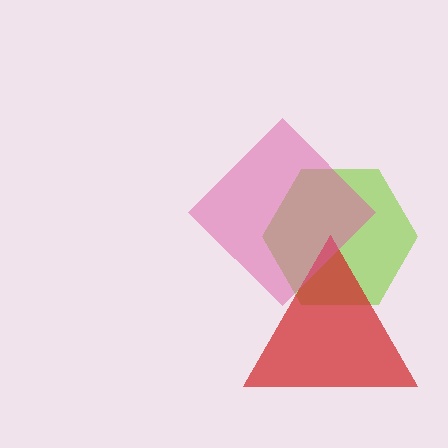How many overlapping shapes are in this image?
There are 3 overlapping shapes in the image.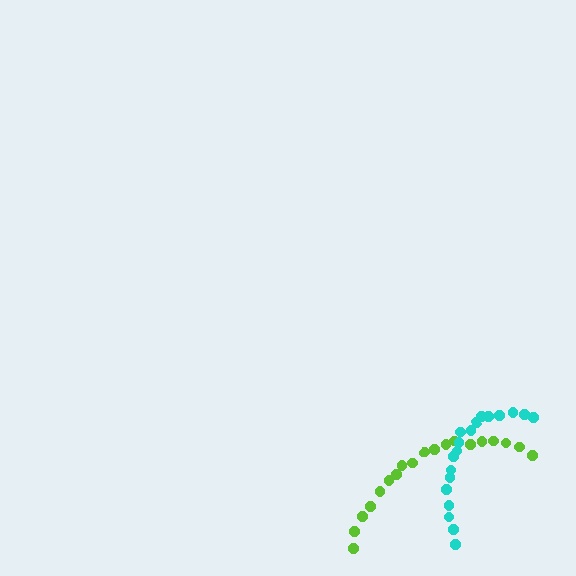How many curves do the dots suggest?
There are 2 distinct paths.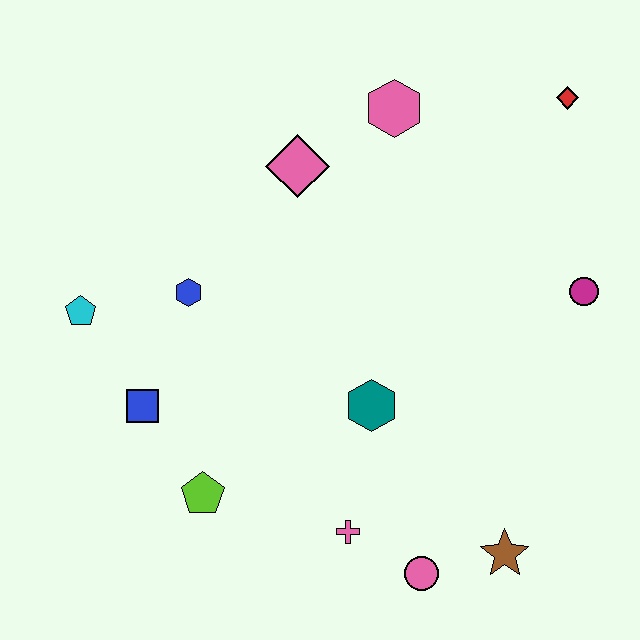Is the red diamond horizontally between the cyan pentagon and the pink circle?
No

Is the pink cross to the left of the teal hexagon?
Yes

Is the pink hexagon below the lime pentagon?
No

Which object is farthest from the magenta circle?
The cyan pentagon is farthest from the magenta circle.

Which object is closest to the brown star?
The pink circle is closest to the brown star.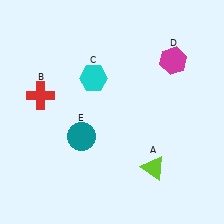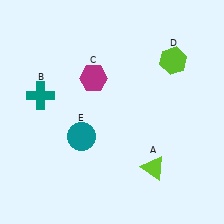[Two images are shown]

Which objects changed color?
B changed from red to teal. C changed from cyan to magenta. D changed from magenta to lime.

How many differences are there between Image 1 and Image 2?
There are 3 differences between the two images.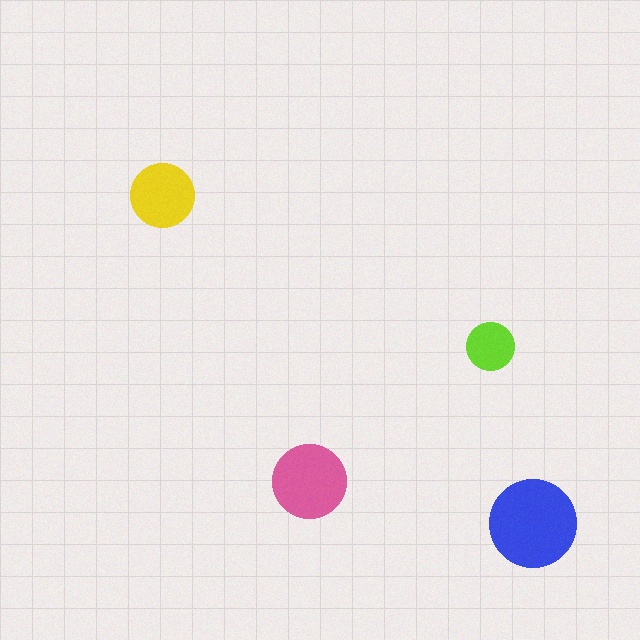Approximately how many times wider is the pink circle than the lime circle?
About 1.5 times wider.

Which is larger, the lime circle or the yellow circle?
The yellow one.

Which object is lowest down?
The blue circle is bottommost.